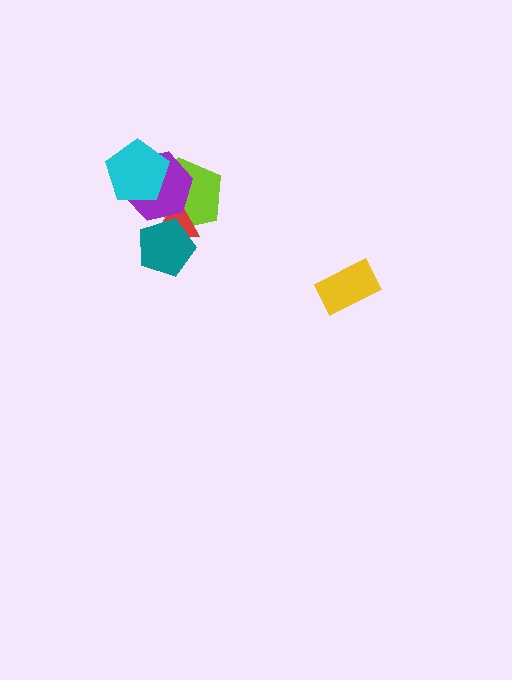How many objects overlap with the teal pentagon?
2 objects overlap with the teal pentagon.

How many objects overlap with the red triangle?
3 objects overlap with the red triangle.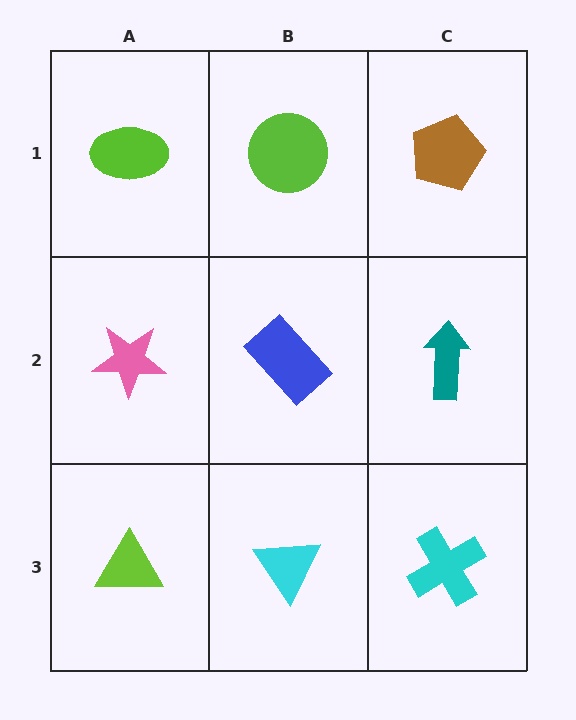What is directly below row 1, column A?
A pink star.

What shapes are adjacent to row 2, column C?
A brown pentagon (row 1, column C), a cyan cross (row 3, column C), a blue rectangle (row 2, column B).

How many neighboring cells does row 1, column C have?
2.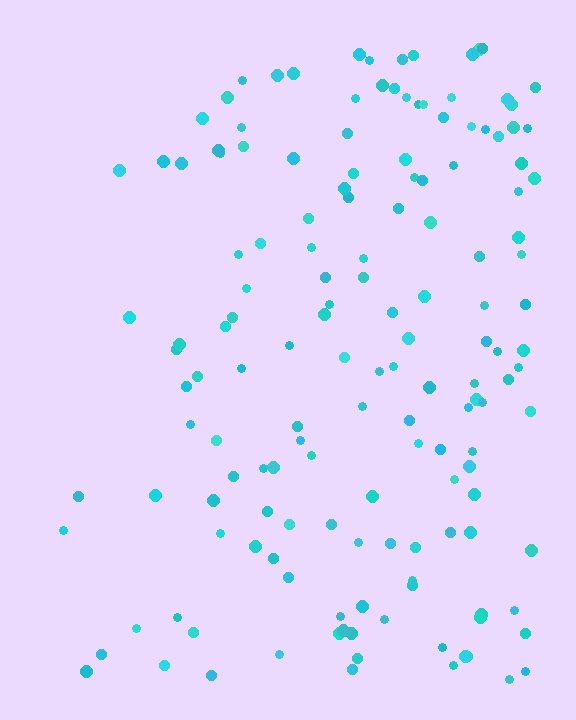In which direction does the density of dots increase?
From left to right, with the right side densest.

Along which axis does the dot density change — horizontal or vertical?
Horizontal.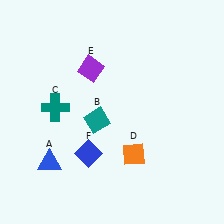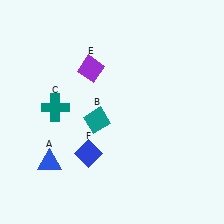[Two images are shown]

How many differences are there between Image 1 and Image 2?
There is 1 difference between the two images.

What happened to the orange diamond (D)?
The orange diamond (D) was removed in Image 2. It was in the bottom-right area of Image 1.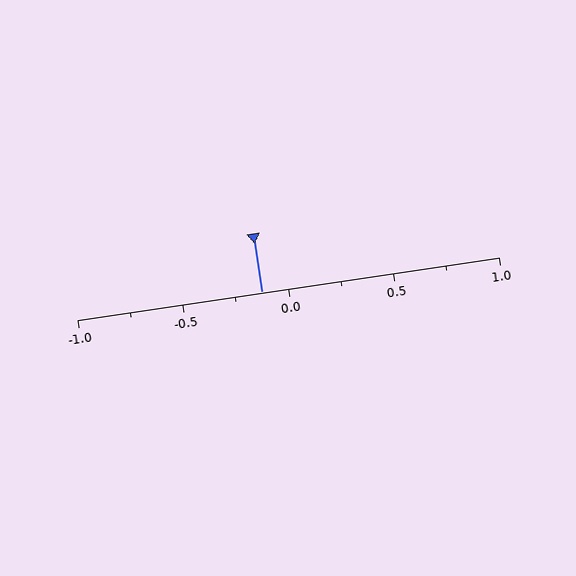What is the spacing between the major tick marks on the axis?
The major ticks are spaced 0.5 apart.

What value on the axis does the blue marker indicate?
The marker indicates approximately -0.12.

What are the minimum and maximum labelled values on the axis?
The axis runs from -1.0 to 1.0.